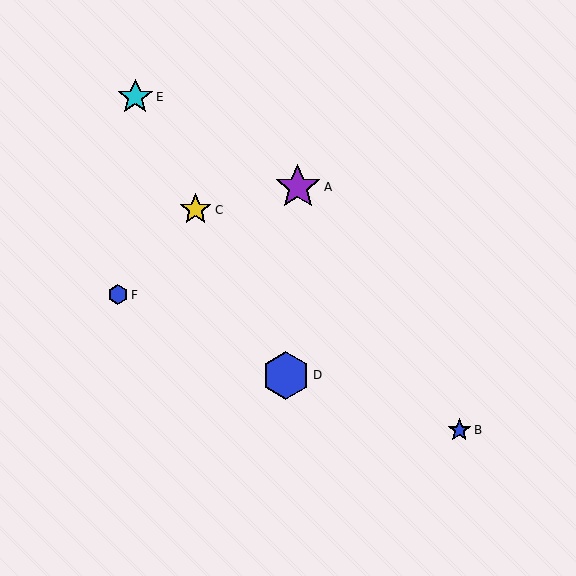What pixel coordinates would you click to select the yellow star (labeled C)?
Click at (196, 210) to select the yellow star C.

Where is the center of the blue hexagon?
The center of the blue hexagon is at (118, 295).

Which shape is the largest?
The blue hexagon (labeled D) is the largest.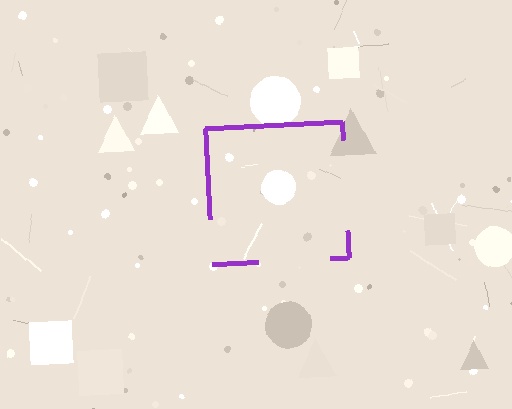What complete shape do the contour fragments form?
The contour fragments form a square.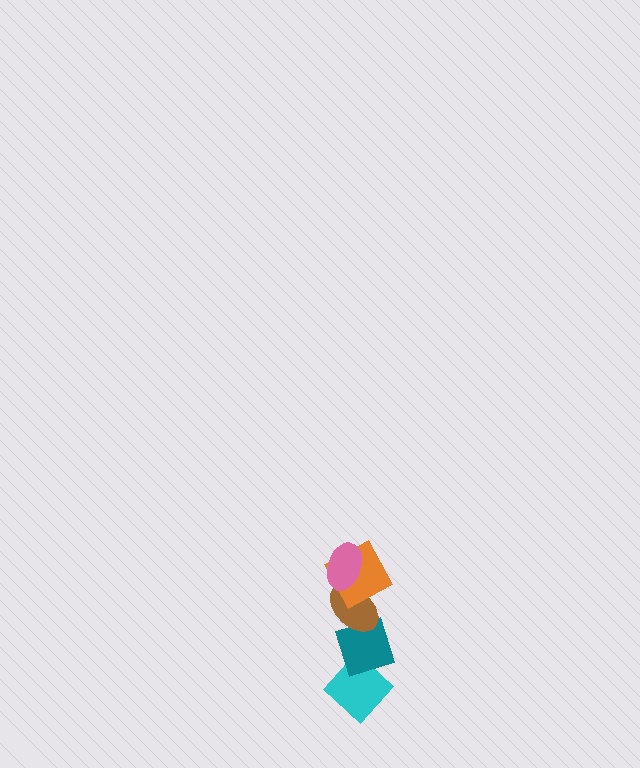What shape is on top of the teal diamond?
The brown ellipse is on top of the teal diamond.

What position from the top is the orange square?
The orange square is 2nd from the top.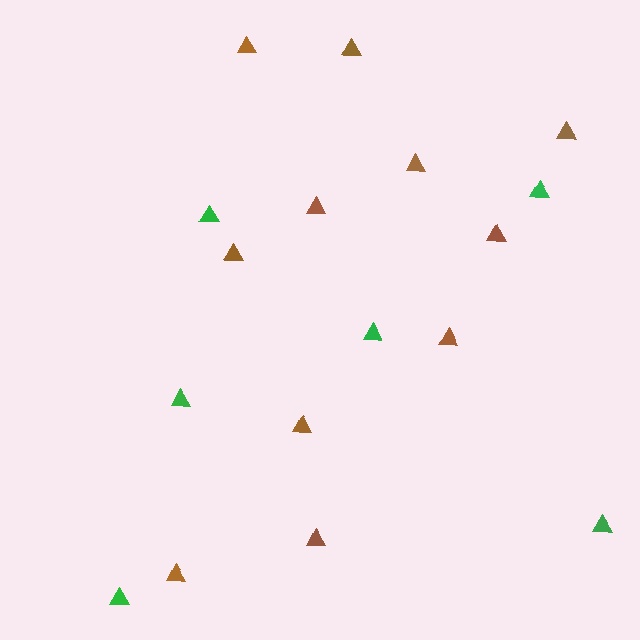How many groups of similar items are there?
There are 2 groups: one group of brown triangles (11) and one group of green triangles (6).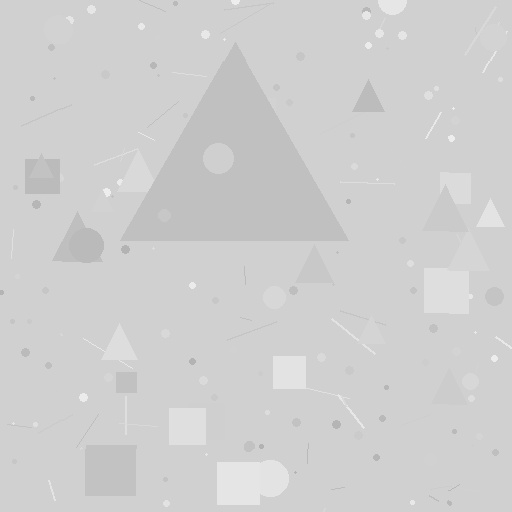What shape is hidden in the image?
A triangle is hidden in the image.